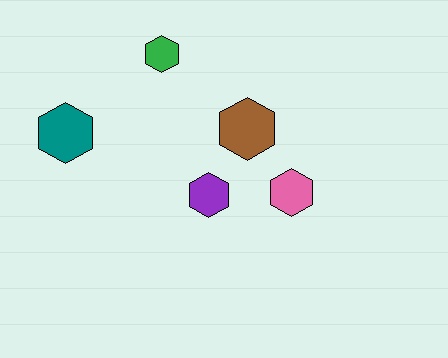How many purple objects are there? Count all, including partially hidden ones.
There is 1 purple object.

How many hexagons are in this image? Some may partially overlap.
There are 5 hexagons.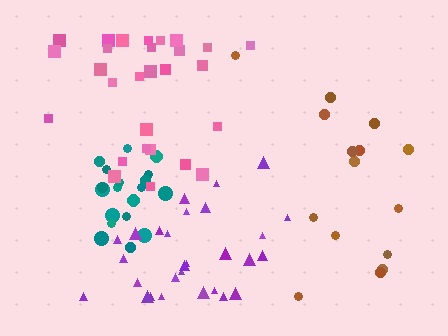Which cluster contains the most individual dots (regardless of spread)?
Pink (28).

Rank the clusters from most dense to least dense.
teal, purple, pink, brown.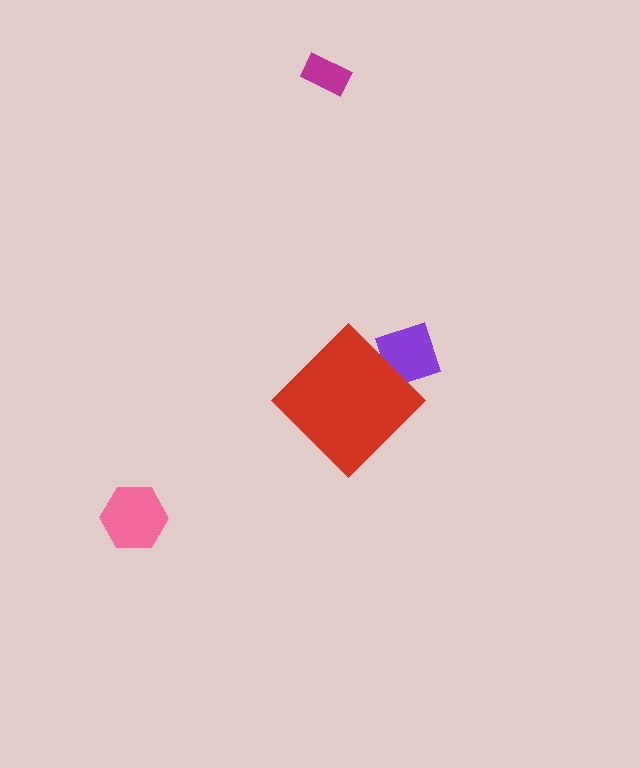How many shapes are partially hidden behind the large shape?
1 shape is partially hidden.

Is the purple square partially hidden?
Yes, the purple square is partially hidden behind the red diamond.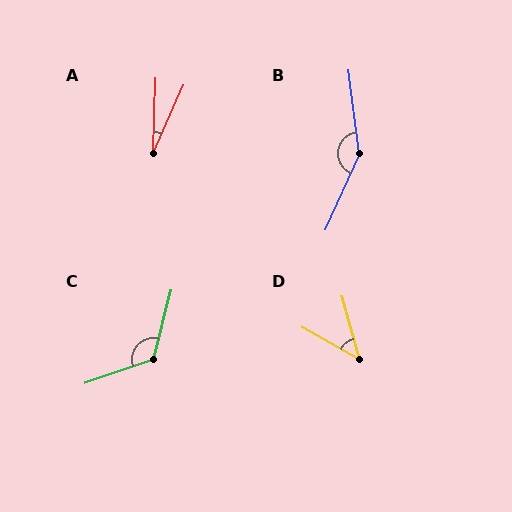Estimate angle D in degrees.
Approximately 45 degrees.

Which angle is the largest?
B, at approximately 148 degrees.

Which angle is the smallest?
A, at approximately 22 degrees.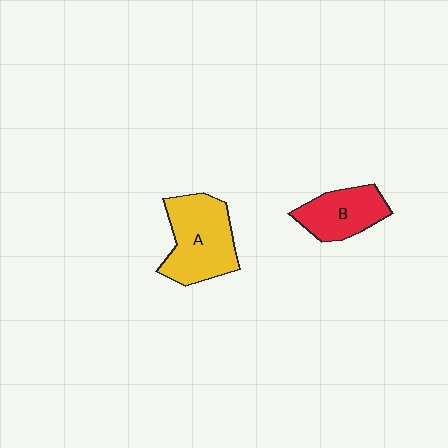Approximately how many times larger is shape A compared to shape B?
Approximately 1.5 times.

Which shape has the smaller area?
Shape B (red).